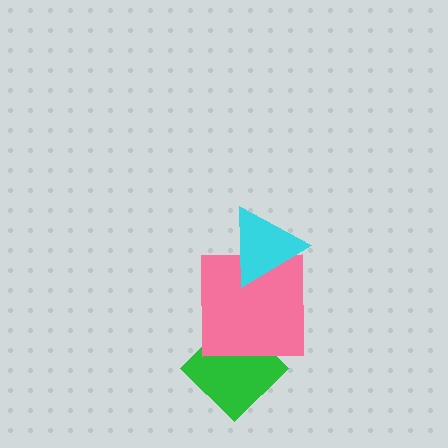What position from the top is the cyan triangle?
The cyan triangle is 1st from the top.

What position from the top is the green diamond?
The green diamond is 3rd from the top.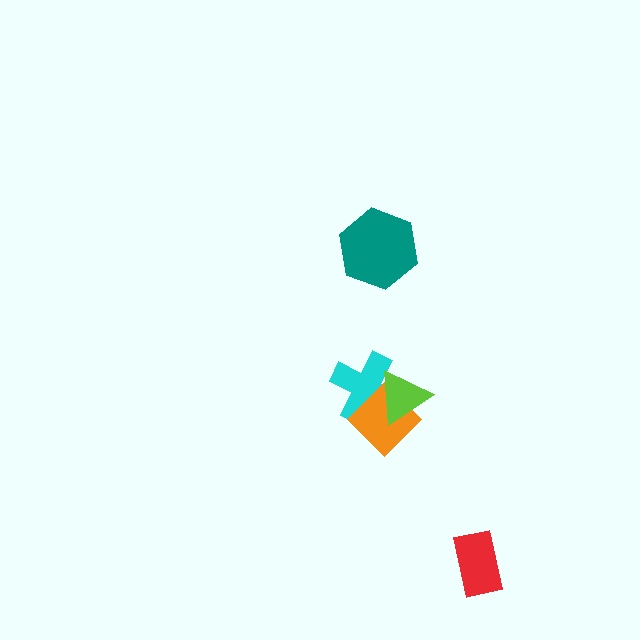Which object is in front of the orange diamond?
The lime triangle is in front of the orange diamond.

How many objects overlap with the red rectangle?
0 objects overlap with the red rectangle.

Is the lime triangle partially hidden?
No, no other shape covers it.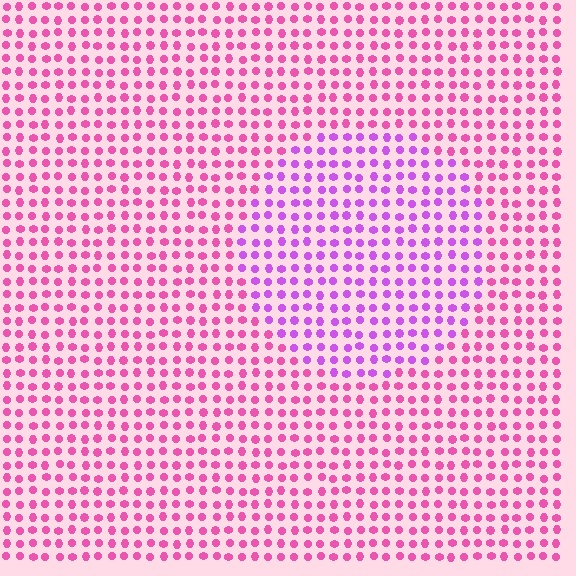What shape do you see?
I see a circle.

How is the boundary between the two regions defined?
The boundary is defined purely by a slight shift in hue (about 35 degrees). Spacing, size, and orientation are identical on both sides.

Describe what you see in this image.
The image is filled with small pink elements in a uniform arrangement. A circle-shaped region is visible where the elements are tinted to a slightly different hue, forming a subtle color boundary.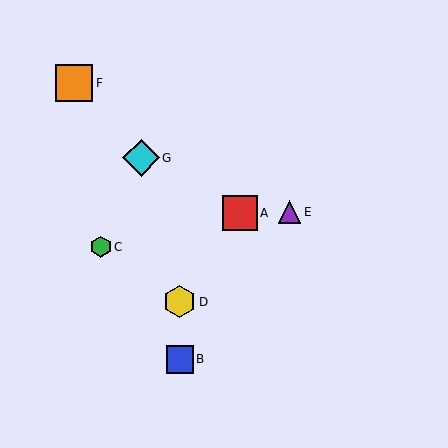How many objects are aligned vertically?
2 objects (B, D) are aligned vertically.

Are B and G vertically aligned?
No, B is at x≈180 and G is at x≈141.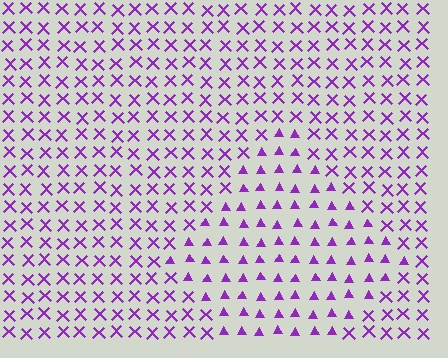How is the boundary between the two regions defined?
The boundary is defined by a change in element shape: triangles inside vs. X marks outside. All elements share the same color and spacing.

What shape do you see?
I see a diamond.